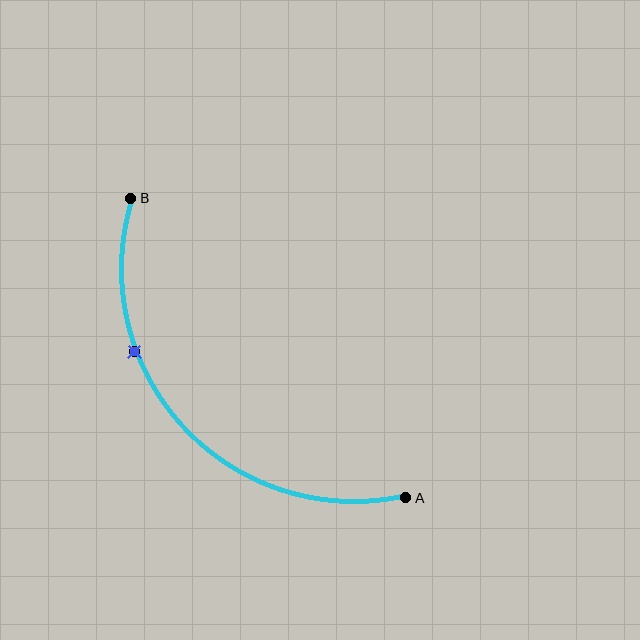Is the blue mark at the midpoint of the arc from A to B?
No. The blue mark lies on the arc but is closer to endpoint B. The arc midpoint would be at the point on the curve equidistant along the arc from both A and B.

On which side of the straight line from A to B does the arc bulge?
The arc bulges below and to the left of the straight line connecting A and B.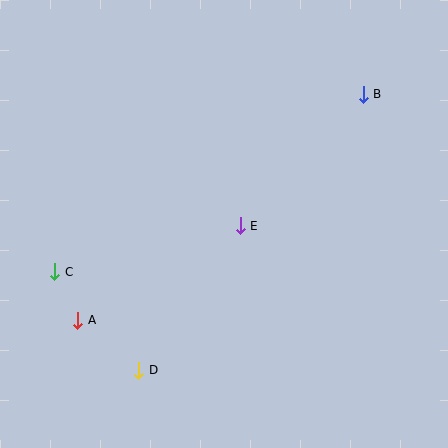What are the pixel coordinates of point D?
Point D is at (139, 370).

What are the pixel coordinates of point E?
Point E is at (240, 226).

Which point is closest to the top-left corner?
Point C is closest to the top-left corner.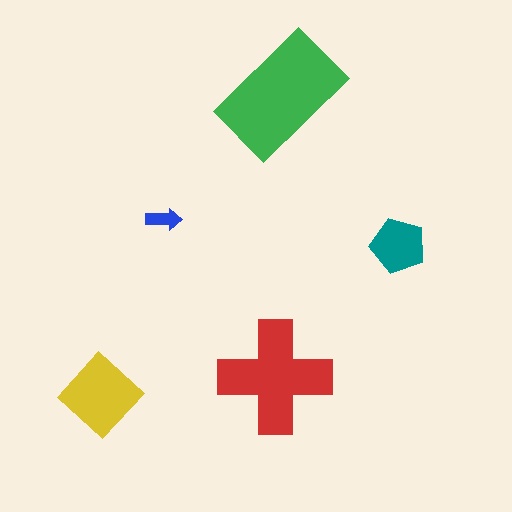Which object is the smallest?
The blue arrow.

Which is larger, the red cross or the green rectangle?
The green rectangle.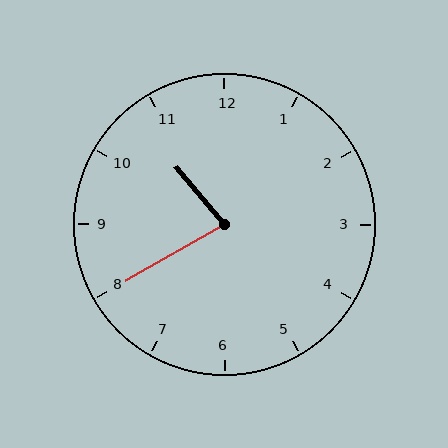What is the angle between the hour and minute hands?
Approximately 80 degrees.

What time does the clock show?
10:40.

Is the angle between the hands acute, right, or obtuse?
It is acute.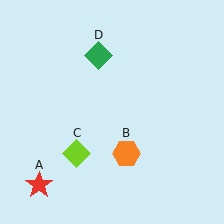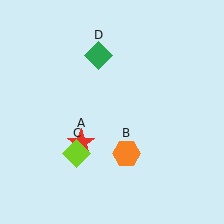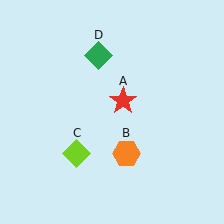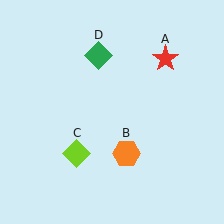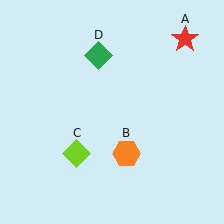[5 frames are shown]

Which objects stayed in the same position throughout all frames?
Orange hexagon (object B) and lime diamond (object C) and green diamond (object D) remained stationary.